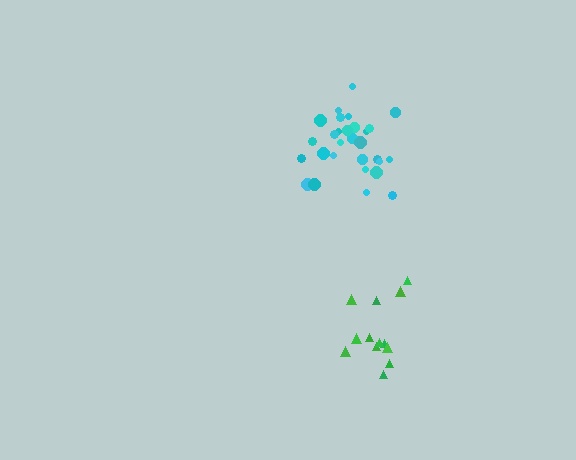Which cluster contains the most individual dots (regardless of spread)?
Cyan (29).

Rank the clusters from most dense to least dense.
cyan, green.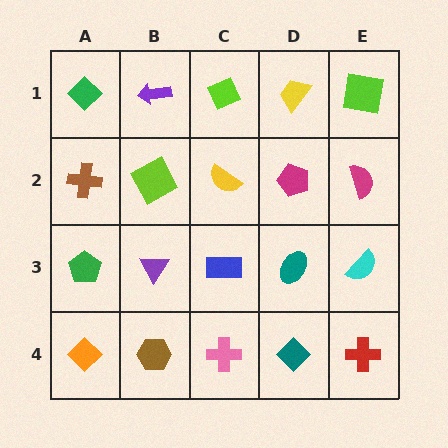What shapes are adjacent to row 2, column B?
A purple arrow (row 1, column B), a purple triangle (row 3, column B), a brown cross (row 2, column A), a yellow semicircle (row 2, column C).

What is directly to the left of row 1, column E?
A yellow trapezoid.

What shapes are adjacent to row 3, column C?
A yellow semicircle (row 2, column C), a pink cross (row 4, column C), a purple triangle (row 3, column B), a teal ellipse (row 3, column D).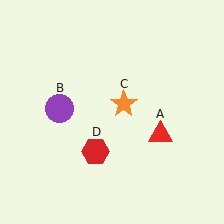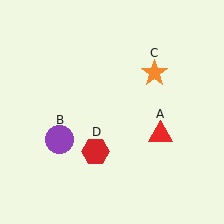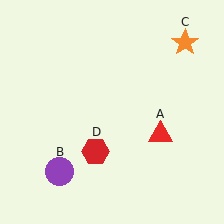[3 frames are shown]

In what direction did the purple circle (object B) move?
The purple circle (object B) moved down.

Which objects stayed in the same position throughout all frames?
Red triangle (object A) and red hexagon (object D) remained stationary.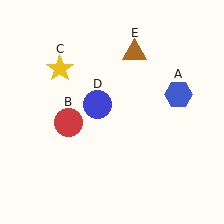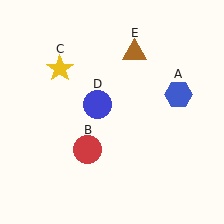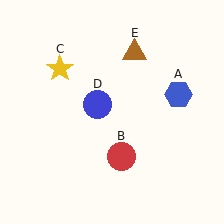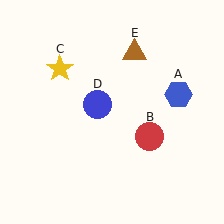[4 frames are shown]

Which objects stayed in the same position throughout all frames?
Blue hexagon (object A) and yellow star (object C) and blue circle (object D) and brown triangle (object E) remained stationary.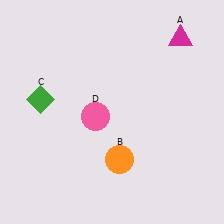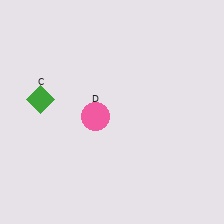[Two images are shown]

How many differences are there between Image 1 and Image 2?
There are 2 differences between the two images.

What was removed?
The magenta triangle (A), the orange circle (B) were removed in Image 2.